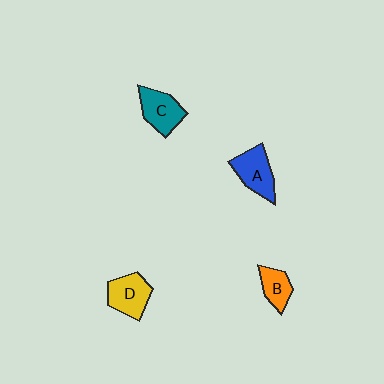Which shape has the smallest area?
Shape B (orange).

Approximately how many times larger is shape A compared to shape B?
Approximately 1.4 times.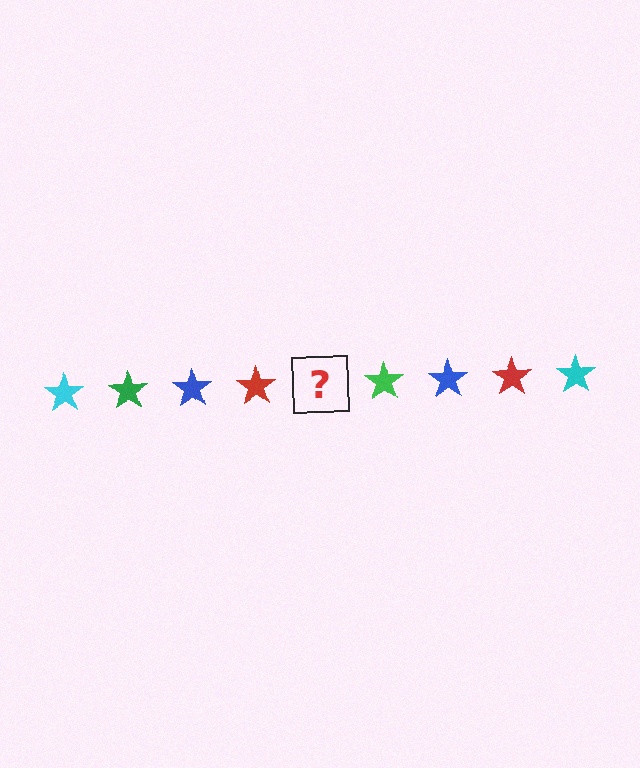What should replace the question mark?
The question mark should be replaced with a cyan star.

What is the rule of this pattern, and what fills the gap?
The rule is that the pattern cycles through cyan, green, blue, red stars. The gap should be filled with a cyan star.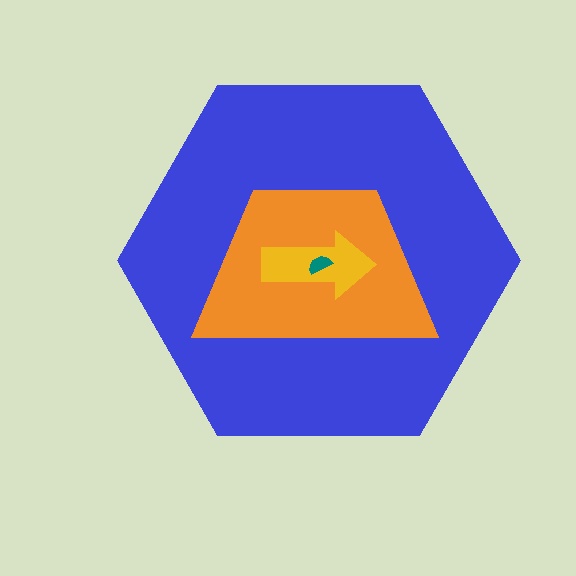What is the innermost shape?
The teal semicircle.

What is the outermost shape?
The blue hexagon.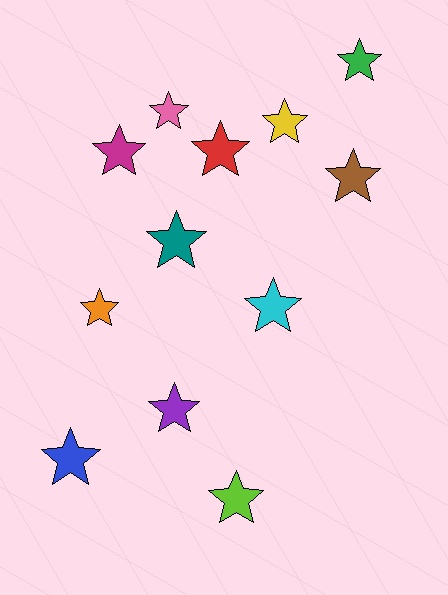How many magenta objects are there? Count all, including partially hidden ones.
There is 1 magenta object.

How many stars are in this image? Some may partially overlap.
There are 12 stars.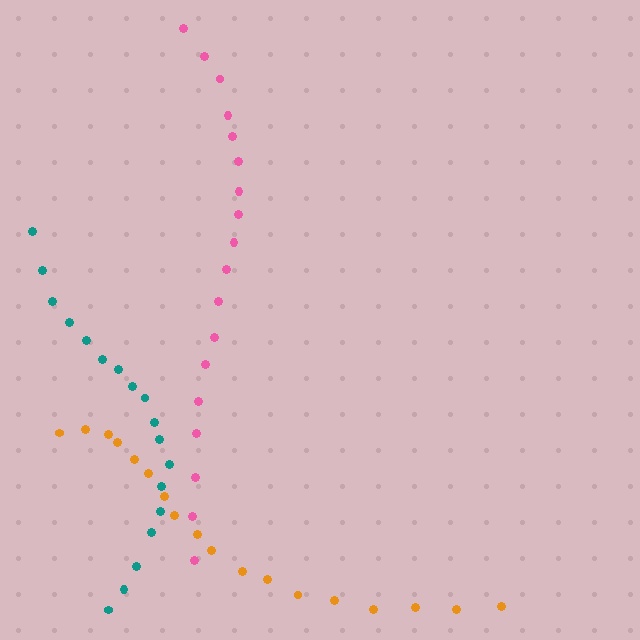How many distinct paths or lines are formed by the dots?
There are 3 distinct paths.